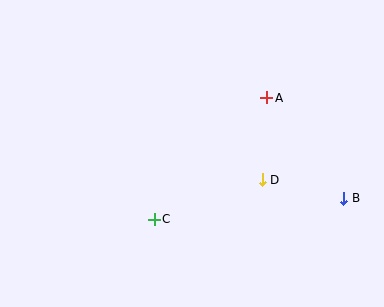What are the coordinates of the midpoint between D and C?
The midpoint between D and C is at (208, 200).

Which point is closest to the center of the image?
Point D at (262, 180) is closest to the center.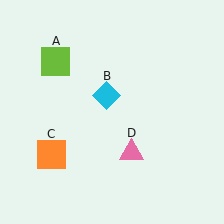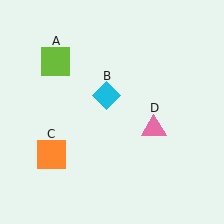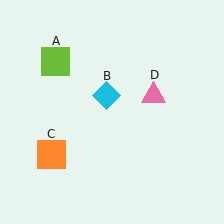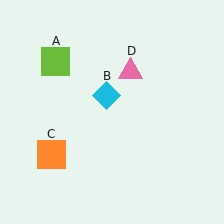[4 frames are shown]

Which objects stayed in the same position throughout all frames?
Lime square (object A) and cyan diamond (object B) and orange square (object C) remained stationary.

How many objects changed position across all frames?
1 object changed position: pink triangle (object D).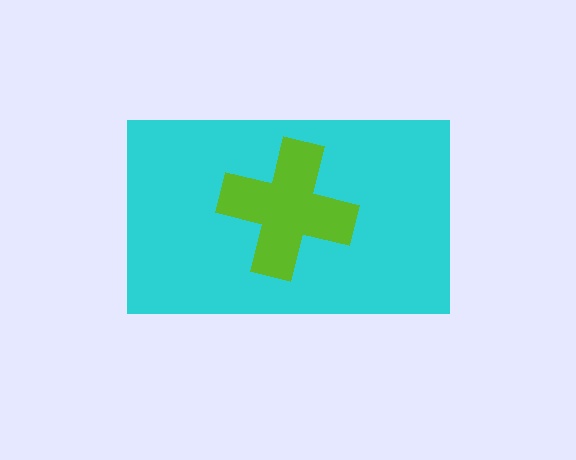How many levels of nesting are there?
2.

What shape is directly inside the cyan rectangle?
The lime cross.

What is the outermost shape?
The cyan rectangle.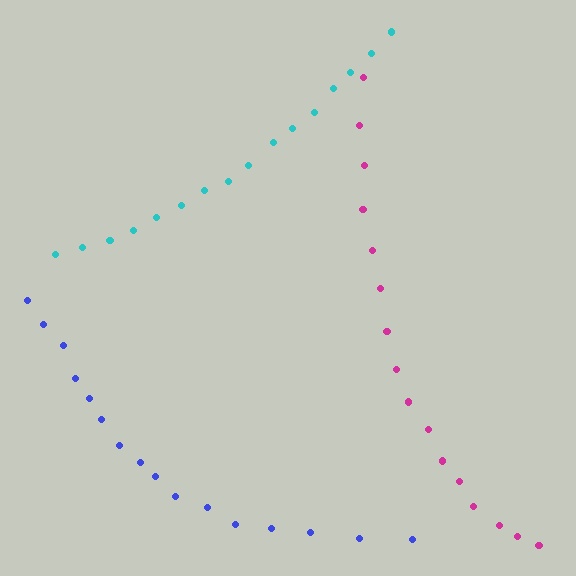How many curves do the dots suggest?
There are 3 distinct paths.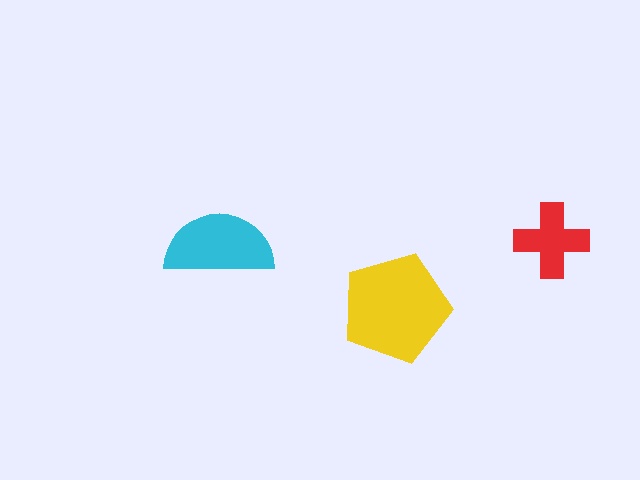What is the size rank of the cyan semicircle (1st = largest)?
2nd.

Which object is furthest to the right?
The red cross is rightmost.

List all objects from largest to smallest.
The yellow pentagon, the cyan semicircle, the red cross.